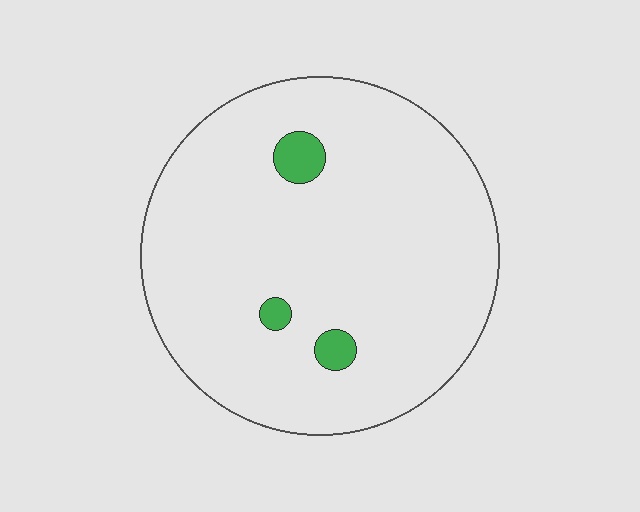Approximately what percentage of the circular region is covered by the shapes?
Approximately 5%.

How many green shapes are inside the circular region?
3.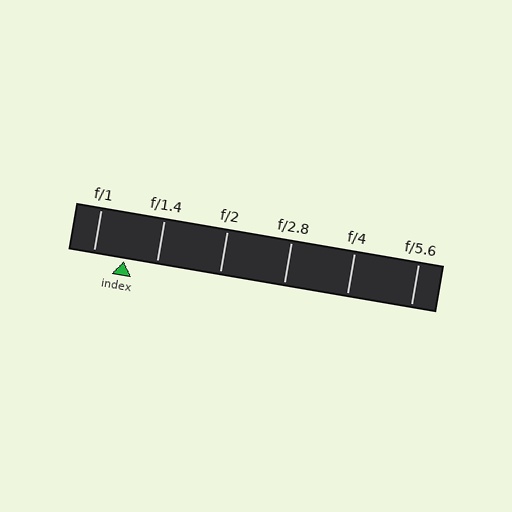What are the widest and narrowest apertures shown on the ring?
The widest aperture shown is f/1 and the narrowest is f/5.6.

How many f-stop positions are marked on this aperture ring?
There are 6 f-stop positions marked.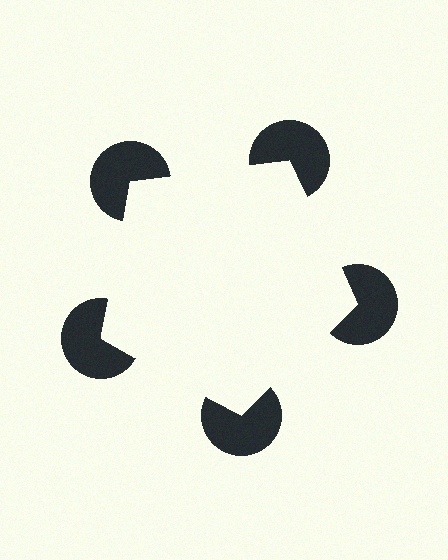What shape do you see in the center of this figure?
An illusory pentagon — its edges are inferred from the aligned wedge cuts in the pac-man discs, not physically drawn.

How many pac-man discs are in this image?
There are 5 — one at each vertex of the illusory pentagon.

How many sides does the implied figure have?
5 sides.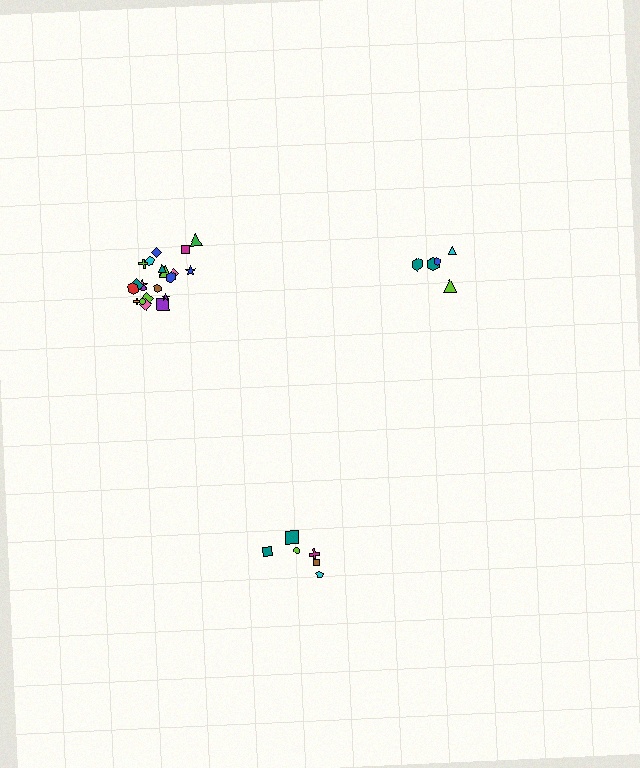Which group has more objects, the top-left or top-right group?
The top-left group.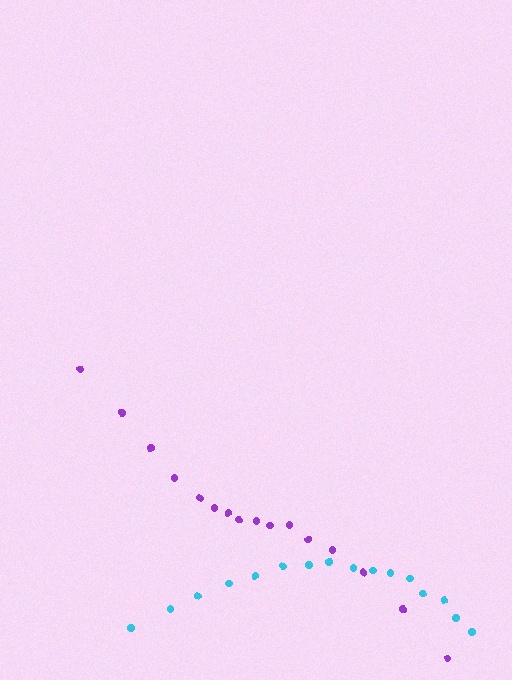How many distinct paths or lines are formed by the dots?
There are 2 distinct paths.